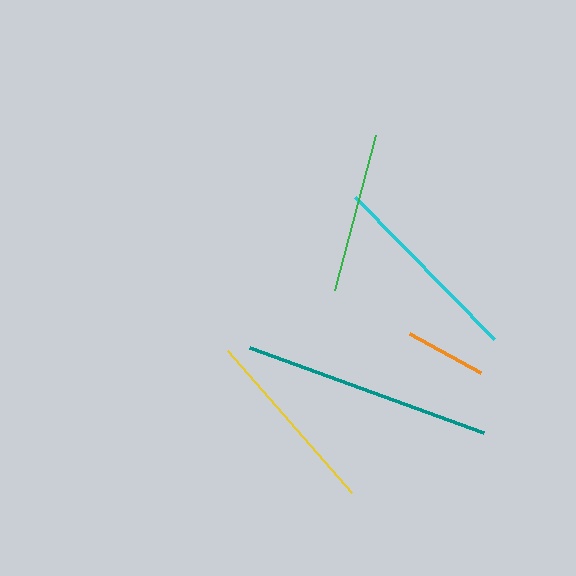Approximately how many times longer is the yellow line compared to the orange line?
The yellow line is approximately 2.3 times the length of the orange line.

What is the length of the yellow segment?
The yellow segment is approximately 189 pixels long.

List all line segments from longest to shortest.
From longest to shortest: teal, cyan, yellow, green, orange.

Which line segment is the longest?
The teal line is the longest at approximately 248 pixels.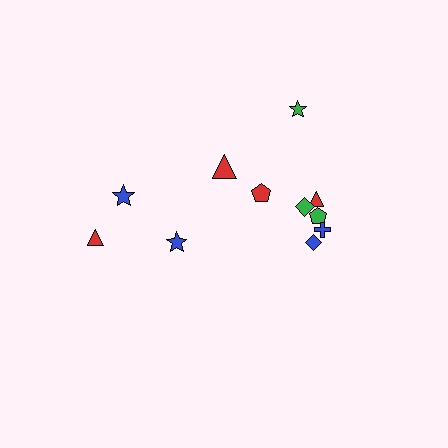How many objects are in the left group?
There are 3 objects.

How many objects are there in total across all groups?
There are 11 objects.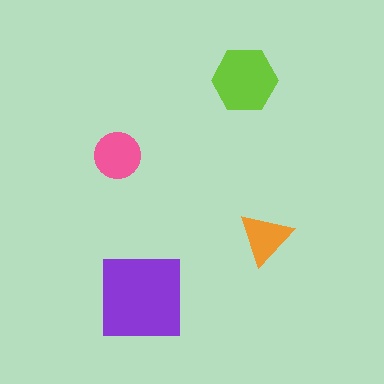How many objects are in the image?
There are 4 objects in the image.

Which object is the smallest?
The orange triangle.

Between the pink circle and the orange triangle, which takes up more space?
The pink circle.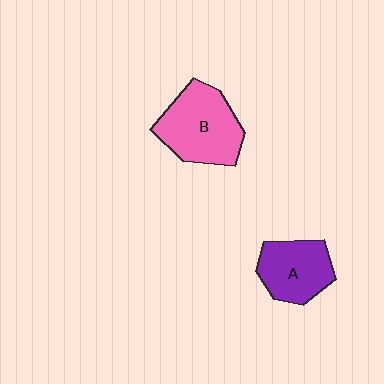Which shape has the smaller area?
Shape A (purple).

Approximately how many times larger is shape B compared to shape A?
Approximately 1.3 times.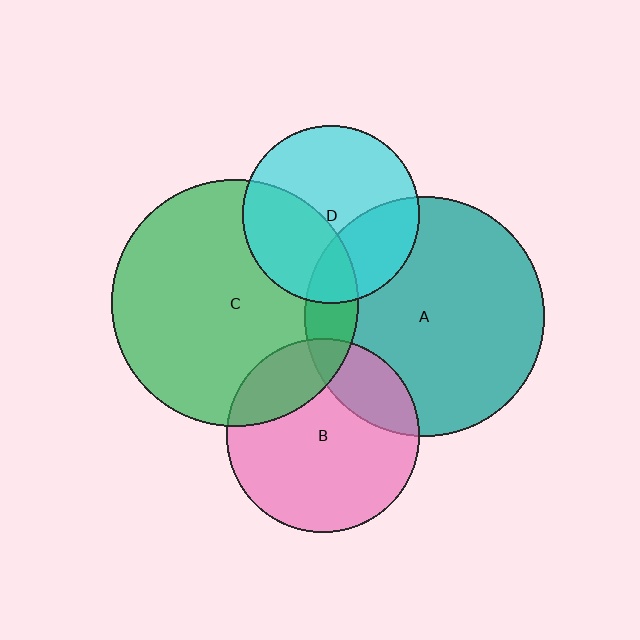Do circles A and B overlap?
Yes.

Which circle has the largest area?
Circle C (green).